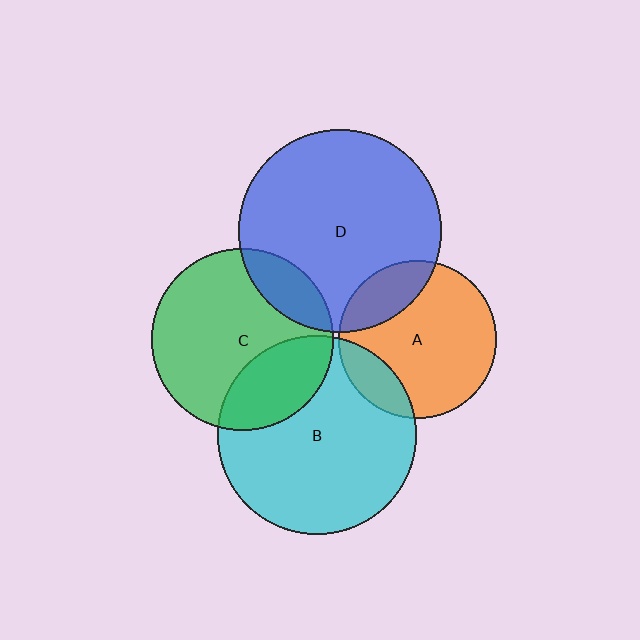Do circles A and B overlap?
Yes.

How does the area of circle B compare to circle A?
Approximately 1.6 times.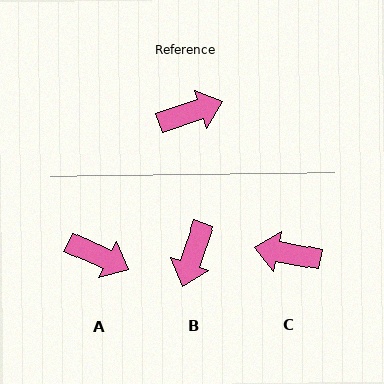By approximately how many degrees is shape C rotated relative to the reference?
Approximately 150 degrees counter-clockwise.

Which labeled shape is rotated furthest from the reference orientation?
C, about 150 degrees away.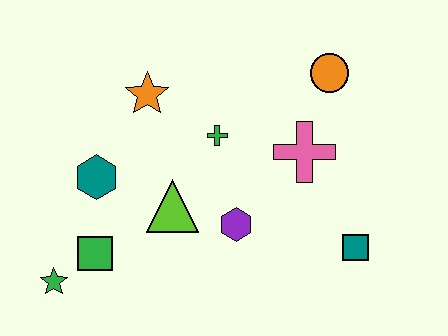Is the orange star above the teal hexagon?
Yes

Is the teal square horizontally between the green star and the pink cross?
No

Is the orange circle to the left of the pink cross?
No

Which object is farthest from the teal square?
The green star is farthest from the teal square.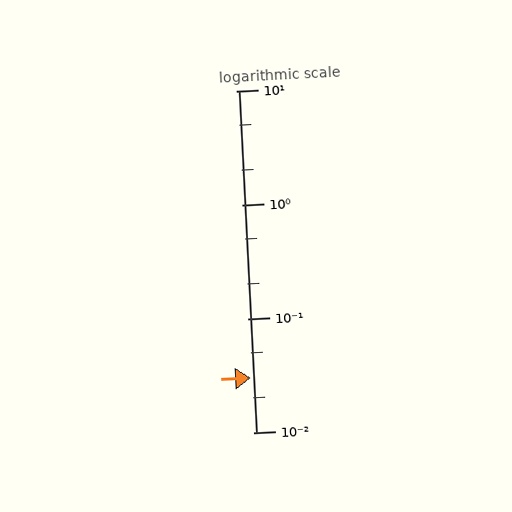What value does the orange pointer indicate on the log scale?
The pointer indicates approximately 0.03.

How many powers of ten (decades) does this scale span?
The scale spans 3 decades, from 0.01 to 10.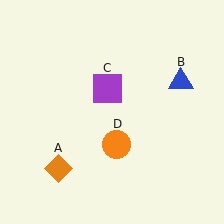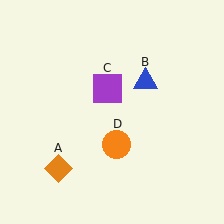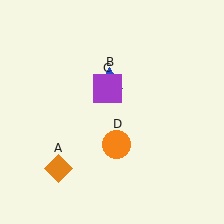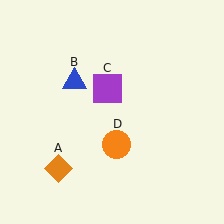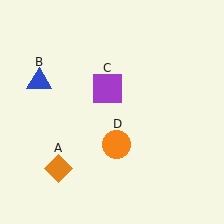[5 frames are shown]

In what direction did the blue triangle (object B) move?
The blue triangle (object B) moved left.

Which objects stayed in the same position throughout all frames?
Orange diamond (object A) and purple square (object C) and orange circle (object D) remained stationary.